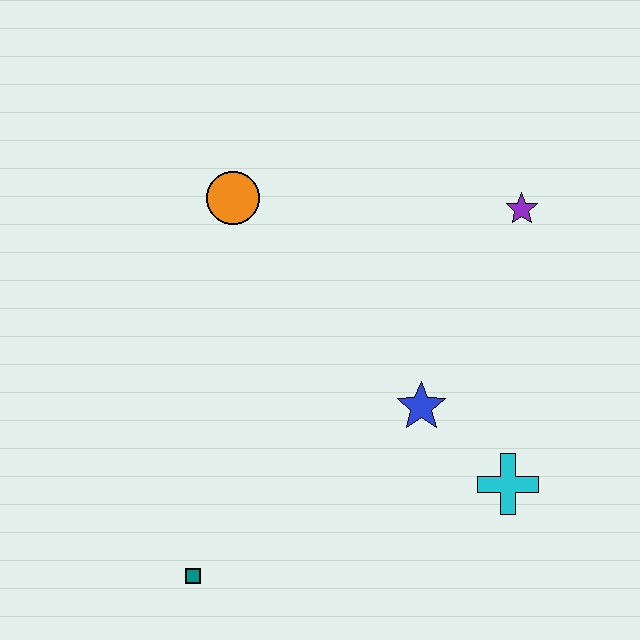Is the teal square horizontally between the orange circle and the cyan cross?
No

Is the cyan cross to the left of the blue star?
No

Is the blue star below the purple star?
Yes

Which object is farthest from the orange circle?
The cyan cross is farthest from the orange circle.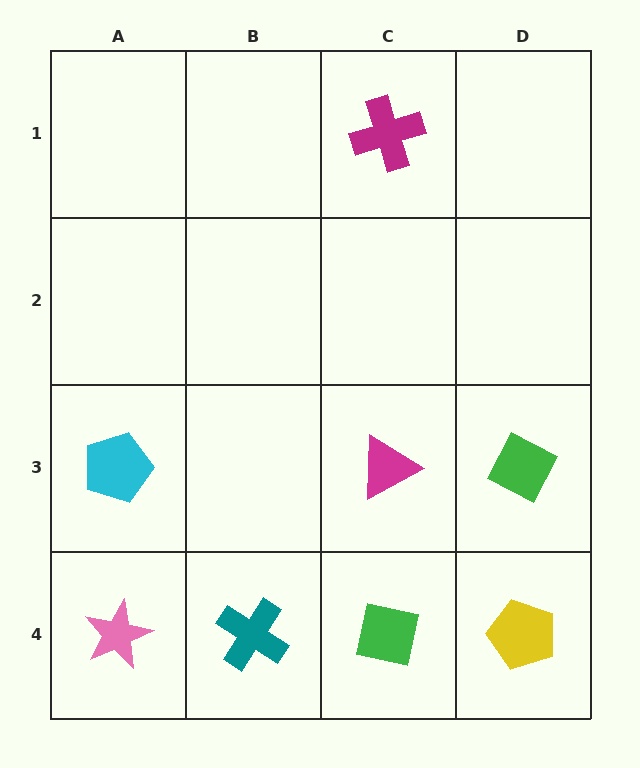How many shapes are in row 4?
4 shapes.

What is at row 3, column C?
A magenta triangle.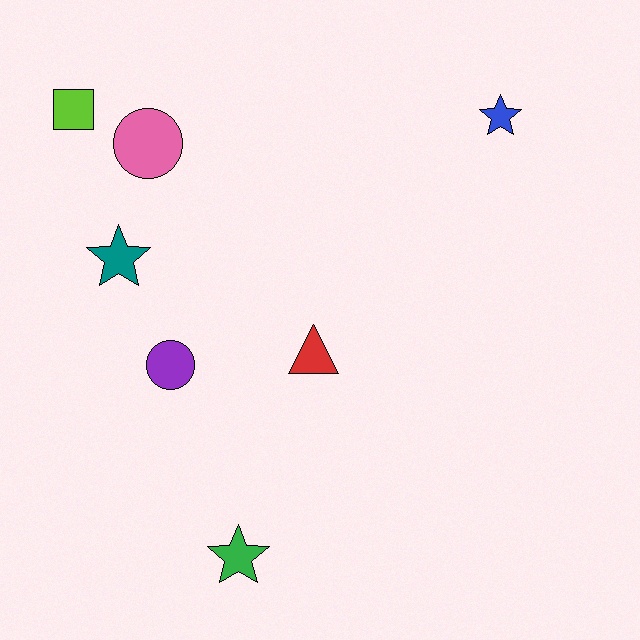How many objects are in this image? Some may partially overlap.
There are 7 objects.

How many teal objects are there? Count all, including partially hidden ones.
There is 1 teal object.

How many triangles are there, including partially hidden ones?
There is 1 triangle.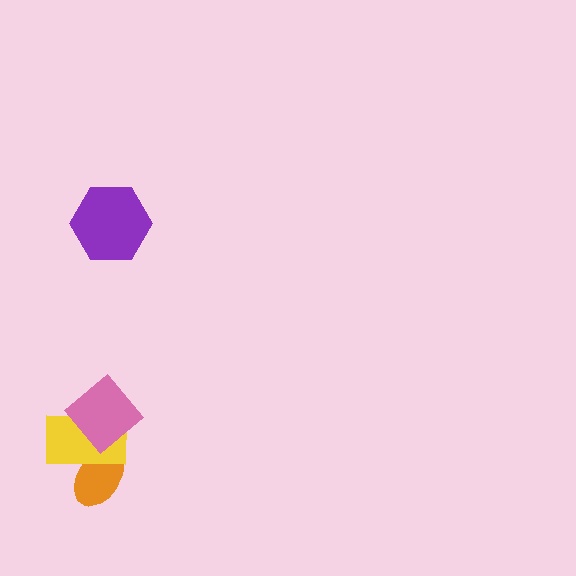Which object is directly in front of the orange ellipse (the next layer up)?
The yellow rectangle is directly in front of the orange ellipse.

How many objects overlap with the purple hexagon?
0 objects overlap with the purple hexagon.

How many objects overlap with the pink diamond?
2 objects overlap with the pink diamond.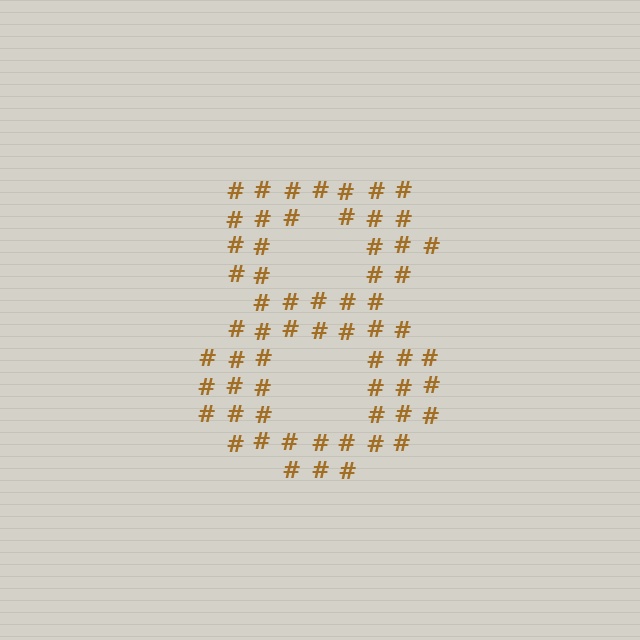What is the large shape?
The large shape is the digit 8.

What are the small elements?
The small elements are hash symbols.